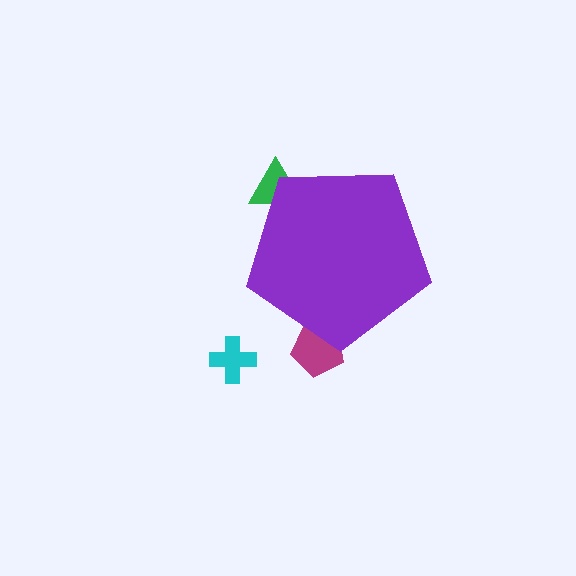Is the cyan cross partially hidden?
No, the cyan cross is fully visible.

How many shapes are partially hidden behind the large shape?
2 shapes are partially hidden.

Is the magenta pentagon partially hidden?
Yes, the magenta pentagon is partially hidden behind the purple pentagon.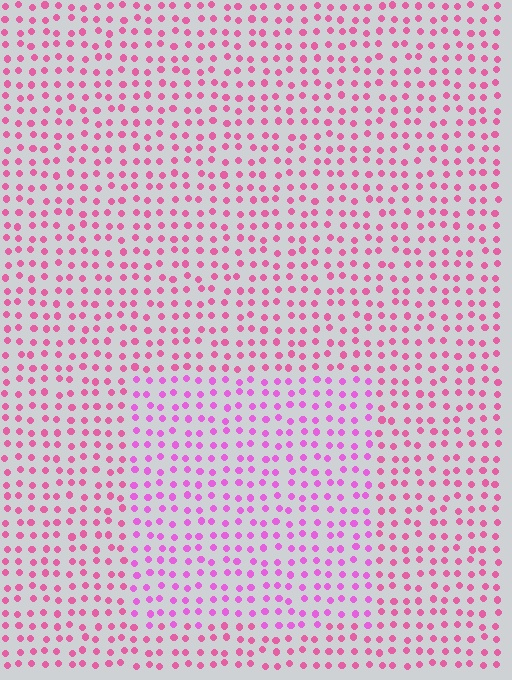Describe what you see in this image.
The image is filled with small pink elements in a uniform arrangement. A rectangle-shaped region is visible where the elements are tinted to a slightly different hue, forming a subtle color boundary.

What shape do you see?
I see a rectangle.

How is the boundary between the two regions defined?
The boundary is defined purely by a slight shift in hue (about 26 degrees). Spacing, size, and orientation are identical on both sides.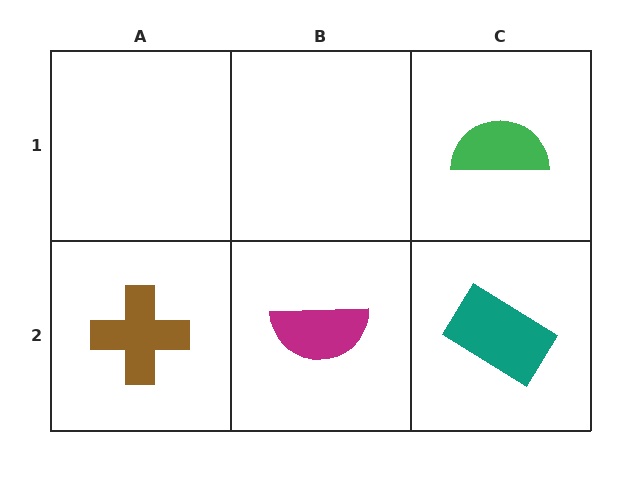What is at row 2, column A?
A brown cross.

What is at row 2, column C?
A teal rectangle.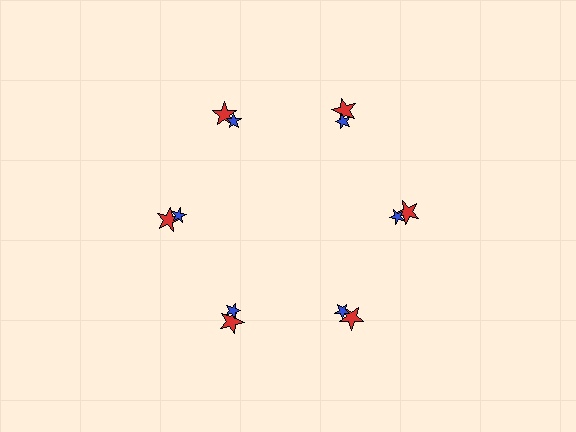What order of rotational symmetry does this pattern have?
This pattern has 6-fold rotational symmetry.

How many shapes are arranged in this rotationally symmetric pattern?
There are 12 shapes, arranged in 6 groups of 2.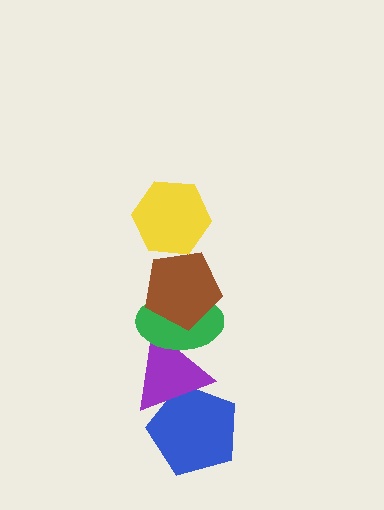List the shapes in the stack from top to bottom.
From top to bottom: the yellow hexagon, the brown pentagon, the green ellipse, the purple triangle, the blue pentagon.